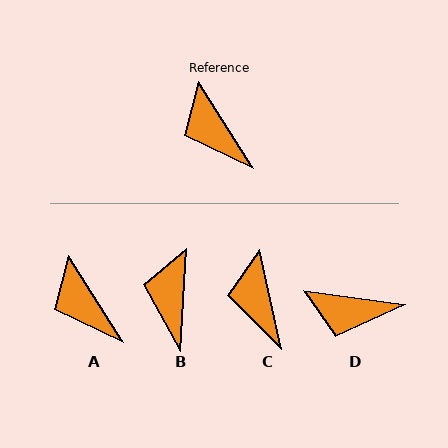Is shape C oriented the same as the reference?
No, it is off by about 20 degrees.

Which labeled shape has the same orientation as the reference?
A.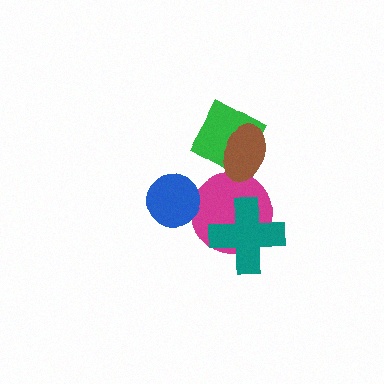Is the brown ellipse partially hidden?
No, no other shape covers it.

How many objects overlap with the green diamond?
1 object overlaps with the green diamond.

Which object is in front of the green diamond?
The brown ellipse is in front of the green diamond.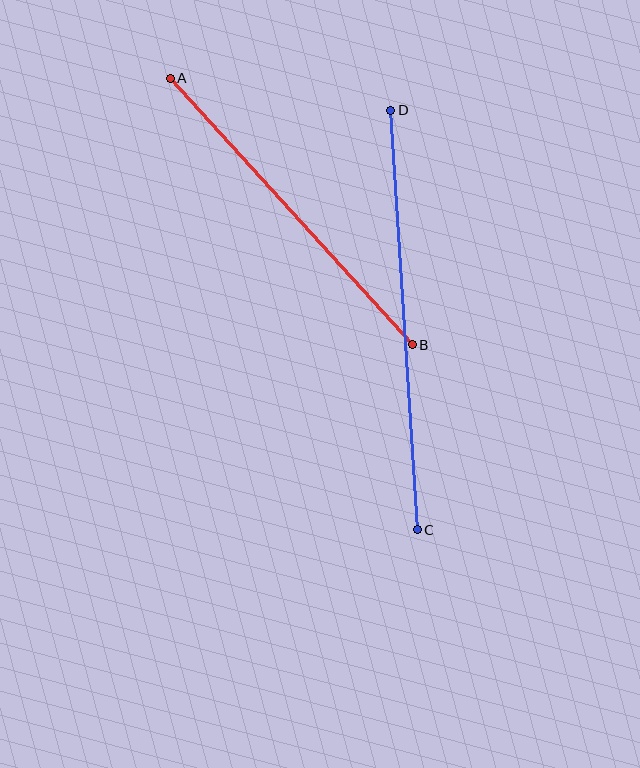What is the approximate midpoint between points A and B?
The midpoint is at approximately (291, 212) pixels.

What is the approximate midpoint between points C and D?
The midpoint is at approximately (404, 320) pixels.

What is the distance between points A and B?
The distance is approximately 360 pixels.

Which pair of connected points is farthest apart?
Points C and D are farthest apart.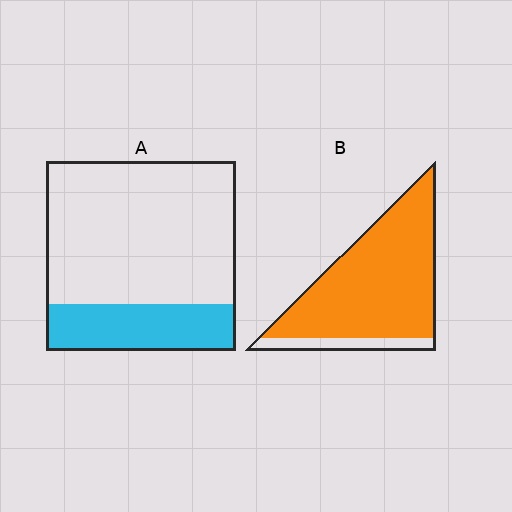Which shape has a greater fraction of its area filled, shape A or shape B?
Shape B.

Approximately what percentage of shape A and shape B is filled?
A is approximately 25% and B is approximately 85%.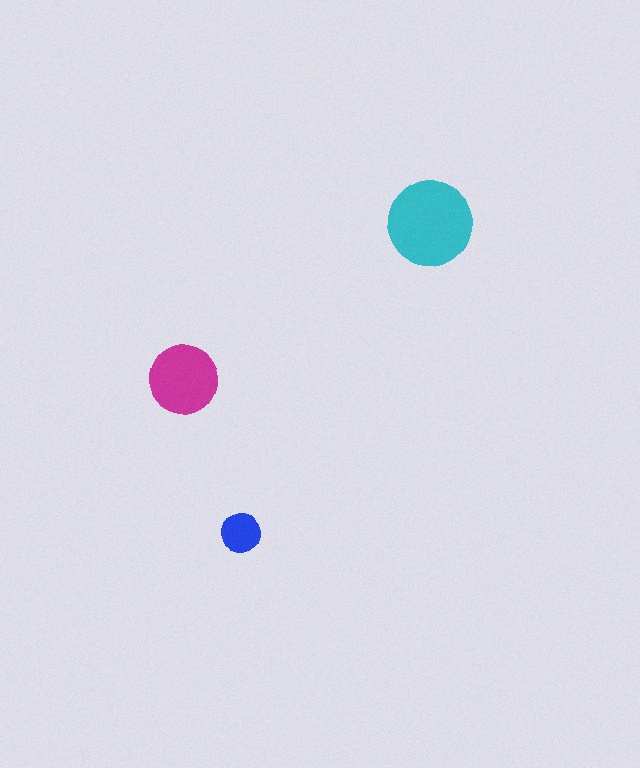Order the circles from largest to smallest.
the cyan one, the magenta one, the blue one.